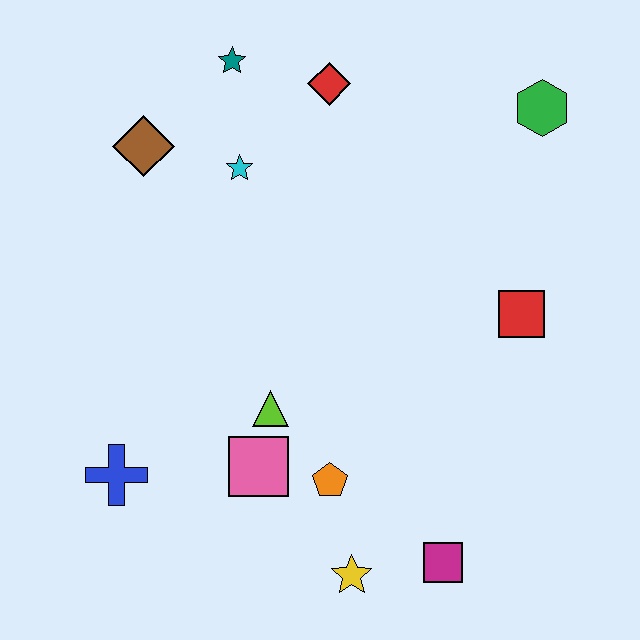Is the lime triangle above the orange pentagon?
Yes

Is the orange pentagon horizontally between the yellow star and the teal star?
Yes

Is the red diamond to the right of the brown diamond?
Yes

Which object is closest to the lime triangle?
The pink square is closest to the lime triangle.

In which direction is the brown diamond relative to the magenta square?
The brown diamond is above the magenta square.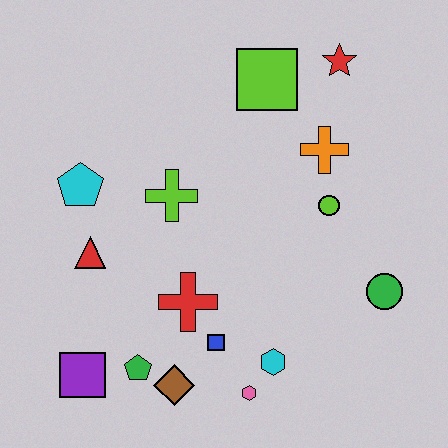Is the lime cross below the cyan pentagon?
Yes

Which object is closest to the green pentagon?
The brown diamond is closest to the green pentagon.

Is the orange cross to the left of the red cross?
No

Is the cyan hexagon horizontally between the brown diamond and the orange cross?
Yes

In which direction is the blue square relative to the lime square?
The blue square is below the lime square.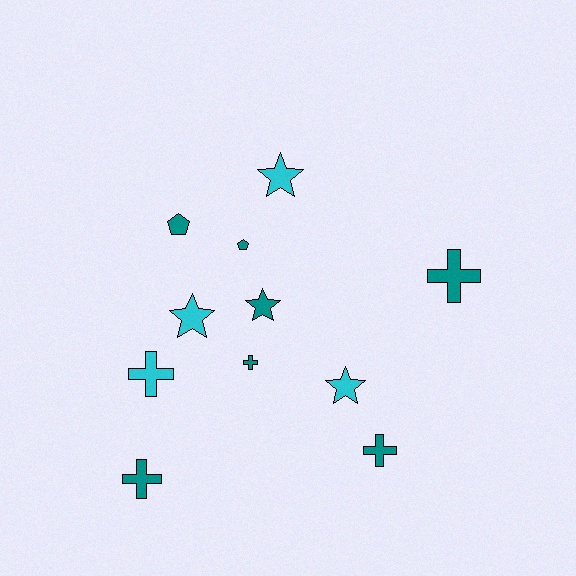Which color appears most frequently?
Teal, with 7 objects.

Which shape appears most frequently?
Cross, with 5 objects.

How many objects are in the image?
There are 11 objects.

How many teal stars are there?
There is 1 teal star.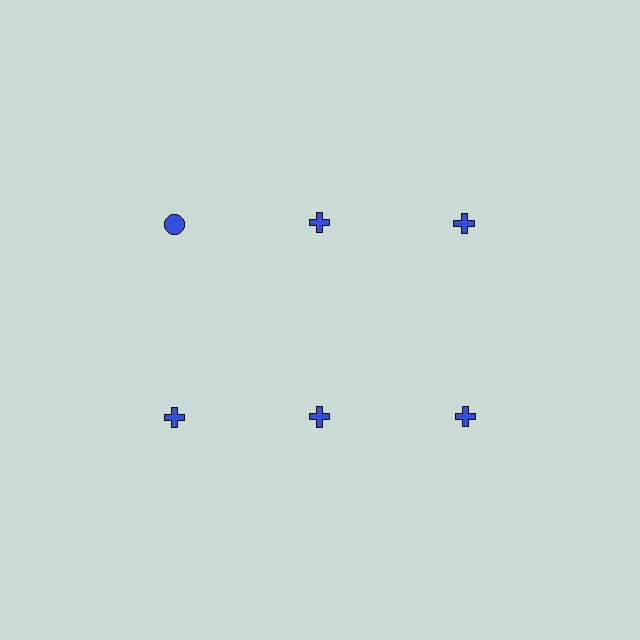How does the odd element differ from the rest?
It has a different shape: circle instead of cross.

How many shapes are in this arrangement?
There are 6 shapes arranged in a grid pattern.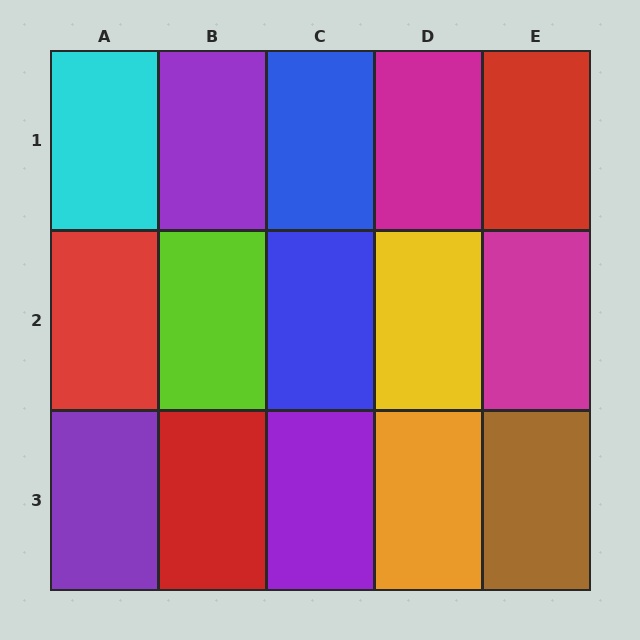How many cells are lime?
1 cell is lime.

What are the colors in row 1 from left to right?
Cyan, purple, blue, magenta, red.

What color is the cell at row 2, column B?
Lime.